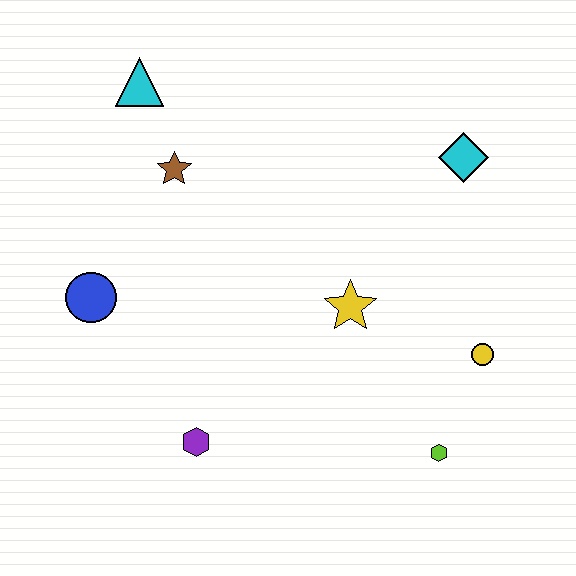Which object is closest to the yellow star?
The yellow circle is closest to the yellow star.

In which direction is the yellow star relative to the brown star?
The yellow star is to the right of the brown star.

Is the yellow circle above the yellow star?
No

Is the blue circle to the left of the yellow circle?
Yes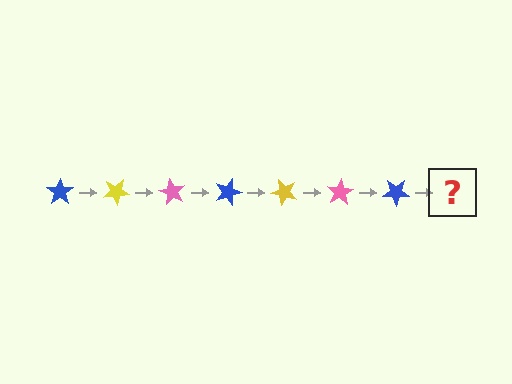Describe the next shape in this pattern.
It should be a yellow star, rotated 210 degrees from the start.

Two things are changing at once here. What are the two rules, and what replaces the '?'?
The two rules are that it rotates 30 degrees each step and the color cycles through blue, yellow, and pink. The '?' should be a yellow star, rotated 210 degrees from the start.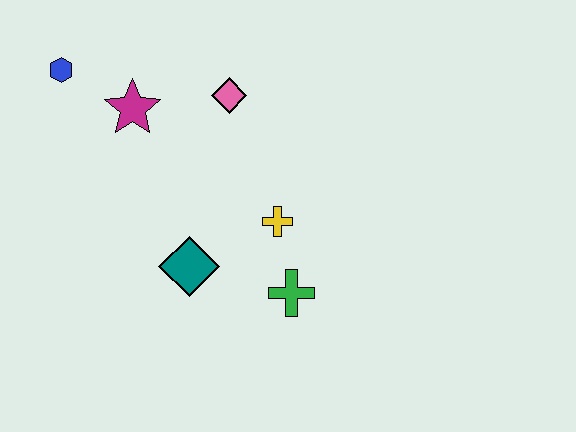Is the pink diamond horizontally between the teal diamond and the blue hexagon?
No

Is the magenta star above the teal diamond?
Yes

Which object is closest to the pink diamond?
The magenta star is closest to the pink diamond.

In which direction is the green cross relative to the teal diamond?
The green cross is to the right of the teal diamond.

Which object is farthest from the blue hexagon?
The green cross is farthest from the blue hexagon.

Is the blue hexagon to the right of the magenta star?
No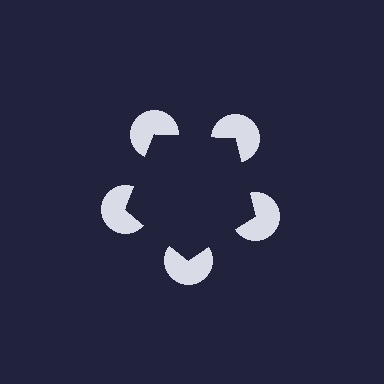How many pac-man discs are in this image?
There are 5 — one at each vertex of the illusory pentagon.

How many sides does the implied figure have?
5 sides.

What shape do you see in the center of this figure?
An illusory pentagon — its edges are inferred from the aligned wedge cuts in the pac-man discs, not physically drawn.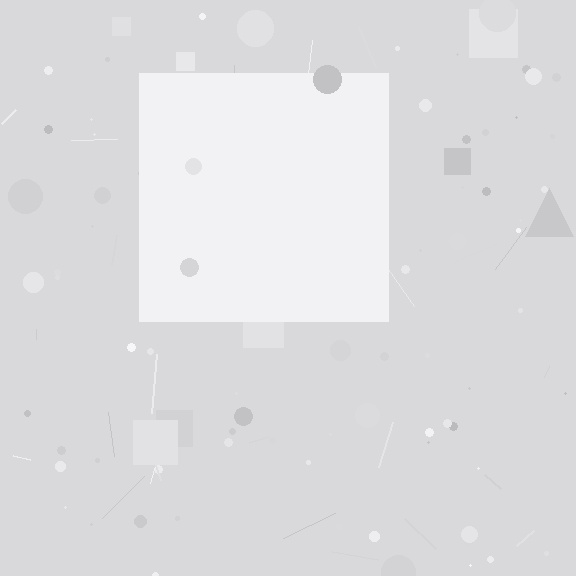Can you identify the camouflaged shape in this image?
The camouflaged shape is a square.